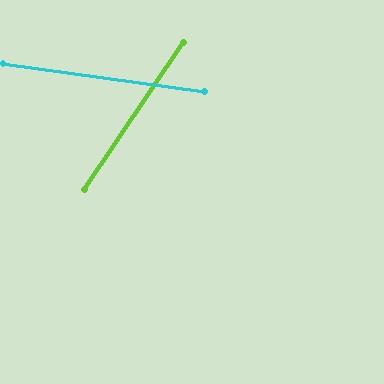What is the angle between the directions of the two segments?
Approximately 64 degrees.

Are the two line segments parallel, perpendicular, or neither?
Neither parallel nor perpendicular — they differ by about 64°.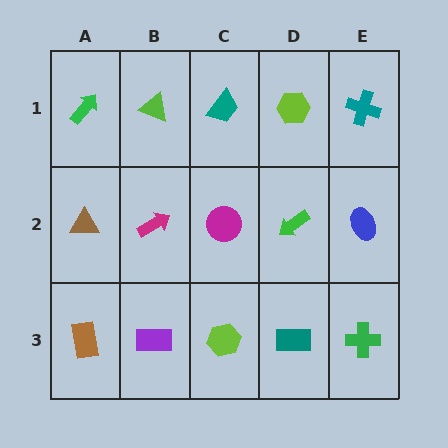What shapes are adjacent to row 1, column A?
A brown triangle (row 2, column A), a lime triangle (row 1, column B).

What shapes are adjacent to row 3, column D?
A green arrow (row 2, column D), a lime hexagon (row 3, column C), a green cross (row 3, column E).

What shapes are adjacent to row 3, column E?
A blue ellipse (row 2, column E), a teal rectangle (row 3, column D).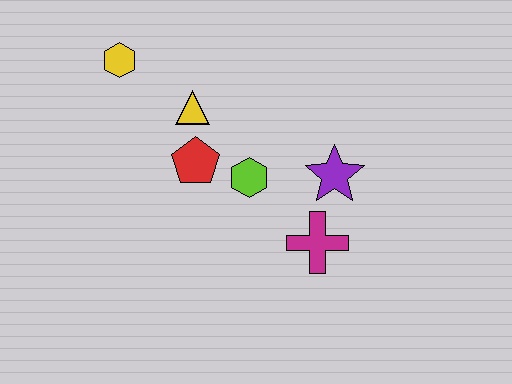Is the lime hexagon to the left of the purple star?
Yes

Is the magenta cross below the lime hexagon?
Yes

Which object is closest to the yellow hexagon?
The yellow triangle is closest to the yellow hexagon.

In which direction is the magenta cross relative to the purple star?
The magenta cross is below the purple star.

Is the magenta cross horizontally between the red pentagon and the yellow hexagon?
No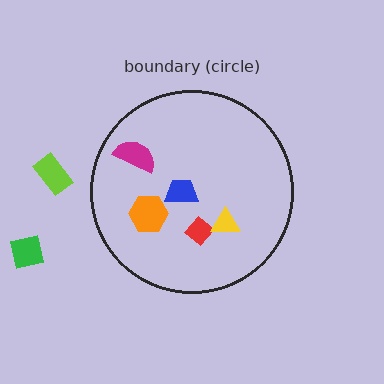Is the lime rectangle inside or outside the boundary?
Outside.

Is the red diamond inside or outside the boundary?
Inside.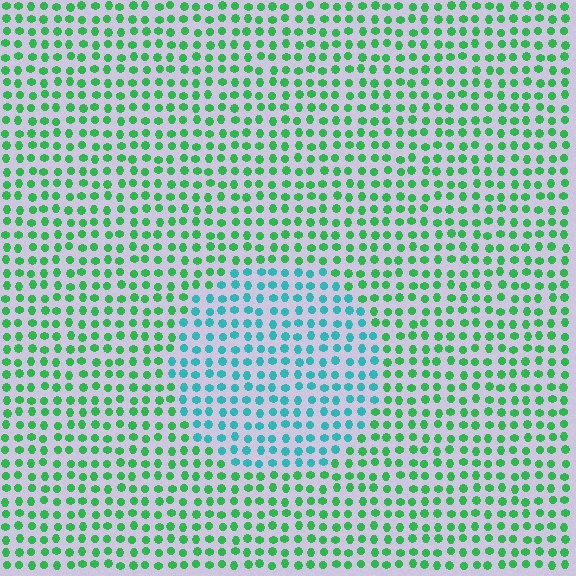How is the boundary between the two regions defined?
The boundary is defined purely by a slight shift in hue (about 46 degrees). Spacing, size, and orientation are identical on both sides.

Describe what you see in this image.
The image is filled with small green elements in a uniform arrangement. A circle-shaped region is visible where the elements are tinted to a slightly different hue, forming a subtle color boundary.